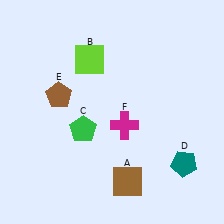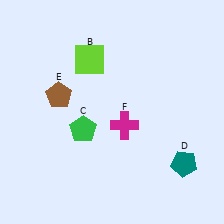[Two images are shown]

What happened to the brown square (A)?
The brown square (A) was removed in Image 2. It was in the bottom-right area of Image 1.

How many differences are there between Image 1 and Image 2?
There is 1 difference between the two images.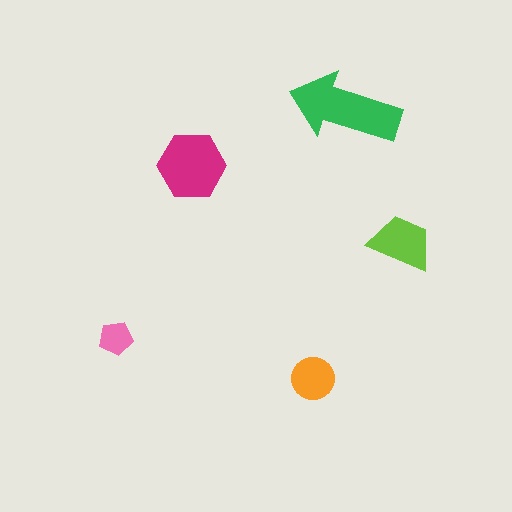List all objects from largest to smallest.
The green arrow, the magenta hexagon, the lime trapezoid, the orange circle, the pink pentagon.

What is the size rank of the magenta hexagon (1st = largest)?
2nd.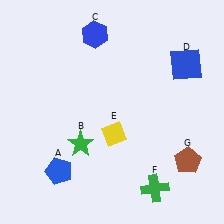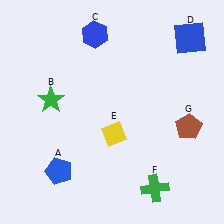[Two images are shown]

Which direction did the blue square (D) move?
The blue square (D) moved up.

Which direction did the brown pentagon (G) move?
The brown pentagon (G) moved up.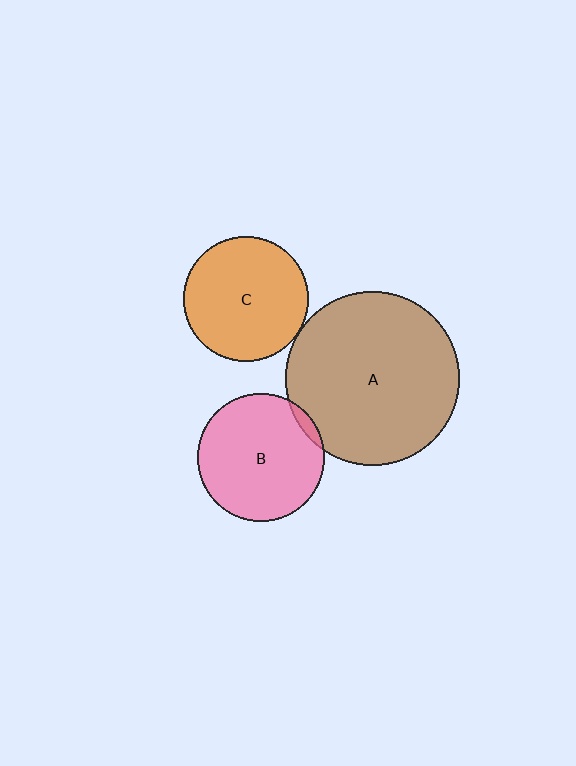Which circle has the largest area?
Circle A (brown).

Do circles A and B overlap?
Yes.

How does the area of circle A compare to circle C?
Approximately 1.9 times.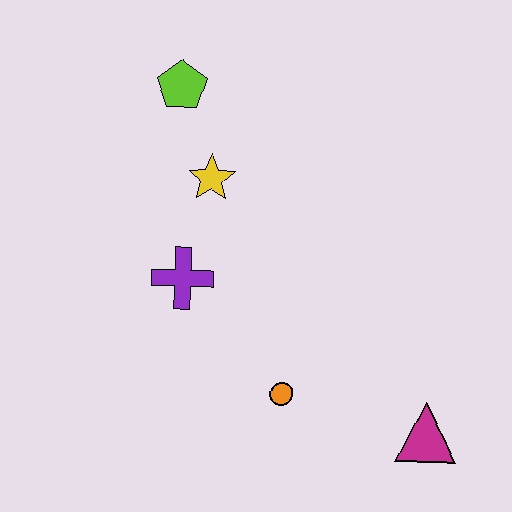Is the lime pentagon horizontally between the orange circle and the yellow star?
No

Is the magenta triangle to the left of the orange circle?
No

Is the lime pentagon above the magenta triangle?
Yes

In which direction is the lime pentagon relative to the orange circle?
The lime pentagon is above the orange circle.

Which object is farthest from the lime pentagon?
The magenta triangle is farthest from the lime pentagon.